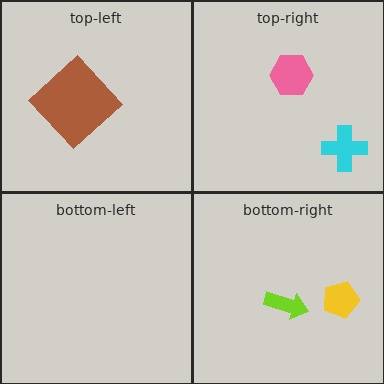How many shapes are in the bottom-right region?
2.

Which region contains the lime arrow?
The bottom-right region.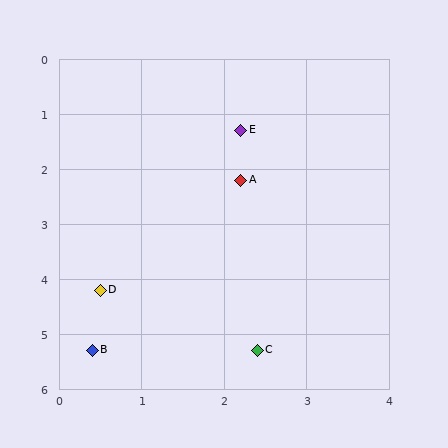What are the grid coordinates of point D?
Point D is at approximately (0.5, 4.2).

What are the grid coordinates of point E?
Point E is at approximately (2.2, 1.3).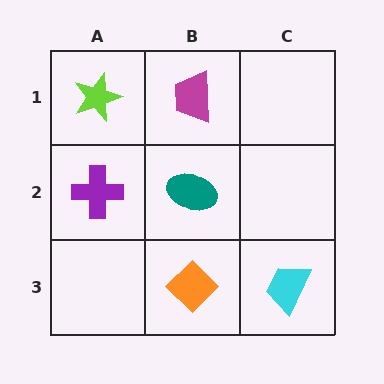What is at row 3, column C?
A cyan trapezoid.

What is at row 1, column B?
A magenta trapezoid.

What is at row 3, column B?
An orange diamond.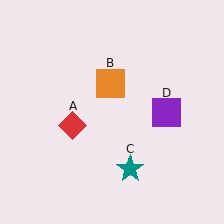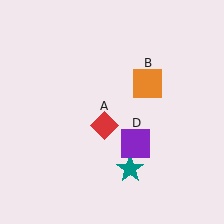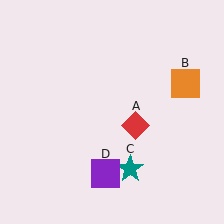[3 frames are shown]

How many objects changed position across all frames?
3 objects changed position: red diamond (object A), orange square (object B), purple square (object D).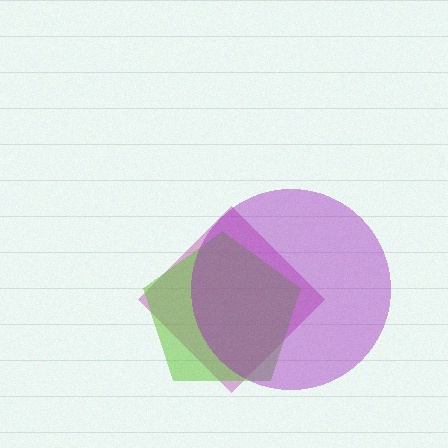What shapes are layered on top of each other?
The layered shapes are: a magenta diamond, a lime pentagon, a purple circle.